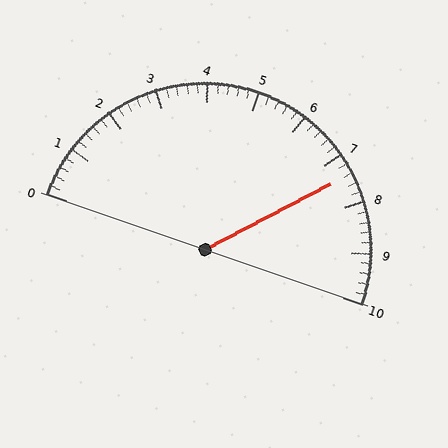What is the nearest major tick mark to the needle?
The nearest major tick mark is 7.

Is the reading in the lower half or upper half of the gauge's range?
The reading is in the upper half of the range (0 to 10).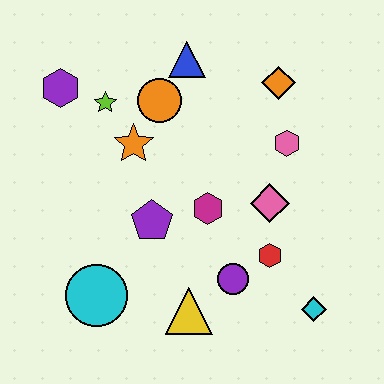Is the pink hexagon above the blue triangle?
No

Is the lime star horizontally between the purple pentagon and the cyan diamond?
No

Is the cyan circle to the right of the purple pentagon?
No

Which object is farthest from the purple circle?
The purple hexagon is farthest from the purple circle.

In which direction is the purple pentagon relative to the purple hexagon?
The purple pentagon is below the purple hexagon.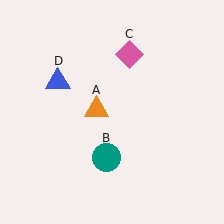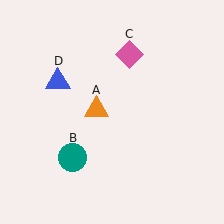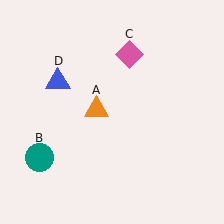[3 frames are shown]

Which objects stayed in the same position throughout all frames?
Orange triangle (object A) and pink diamond (object C) and blue triangle (object D) remained stationary.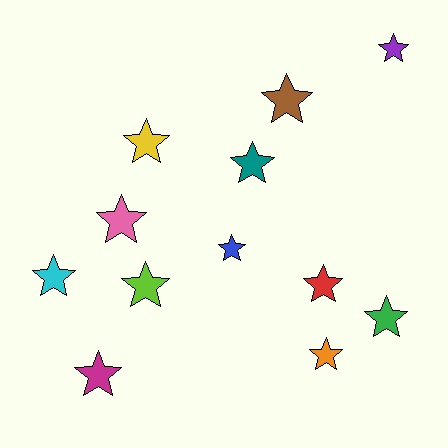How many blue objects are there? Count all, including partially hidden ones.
There is 1 blue object.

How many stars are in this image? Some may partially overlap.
There are 12 stars.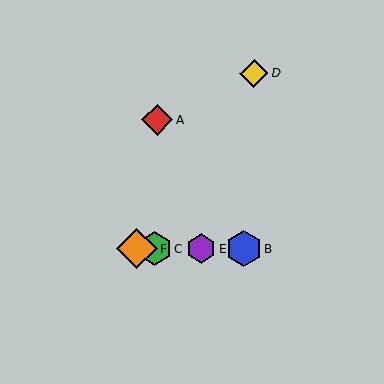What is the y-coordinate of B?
Object B is at y≈249.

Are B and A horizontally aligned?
No, B is at y≈249 and A is at y≈120.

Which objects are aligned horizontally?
Objects B, C, E, F are aligned horizontally.